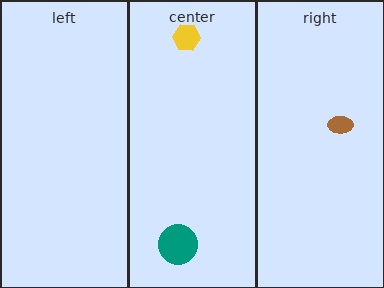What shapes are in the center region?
The teal circle, the yellow hexagon.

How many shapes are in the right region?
1.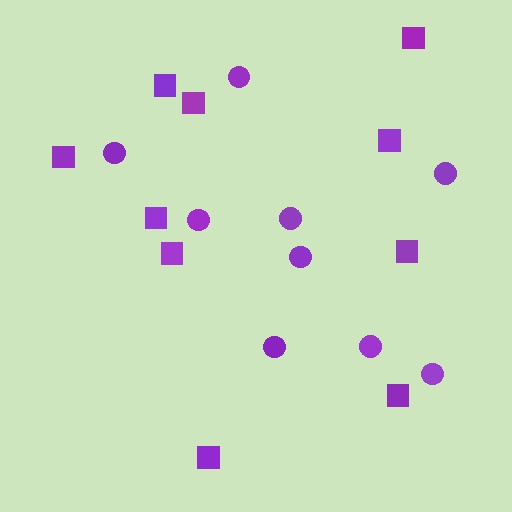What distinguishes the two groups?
There are 2 groups: one group of circles (9) and one group of squares (10).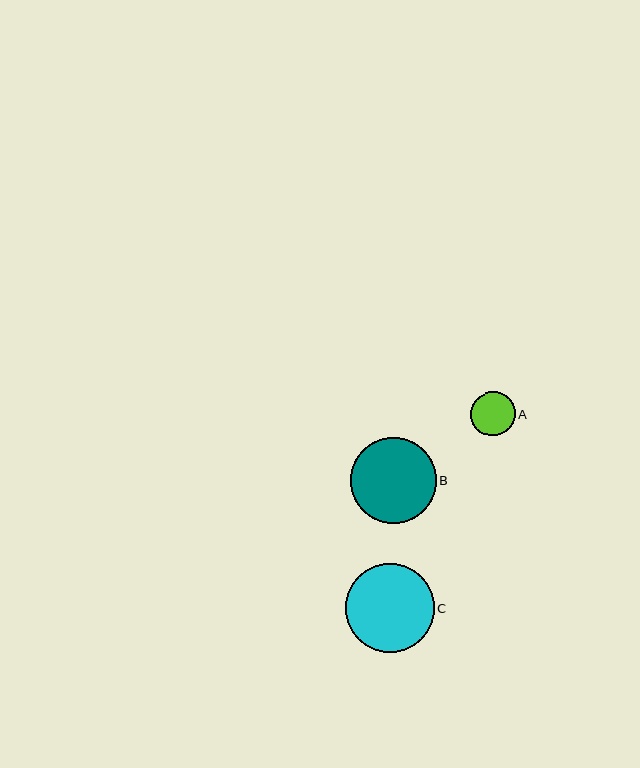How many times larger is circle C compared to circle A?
Circle C is approximately 2.0 times the size of circle A.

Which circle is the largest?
Circle C is the largest with a size of approximately 89 pixels.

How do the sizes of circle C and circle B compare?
Circle C and circle B are approximately the same size.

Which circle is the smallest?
Circle A is the smallest with a size of approximately 45 pixels.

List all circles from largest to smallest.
From largest to smallest: C, B, A.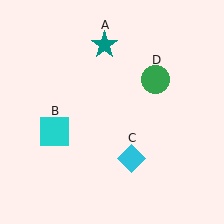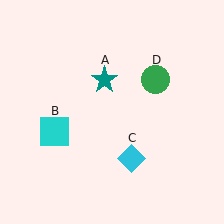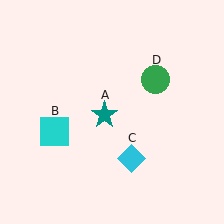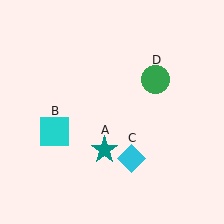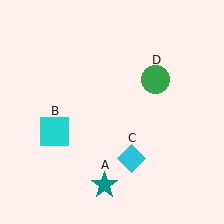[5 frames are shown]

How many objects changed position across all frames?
1 object changed position: teal star (object A).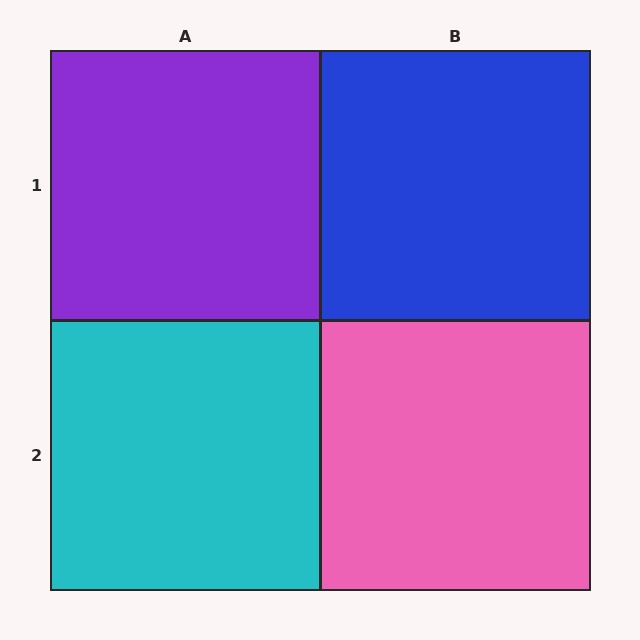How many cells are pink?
1 cell is pink.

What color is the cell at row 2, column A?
Cyan.